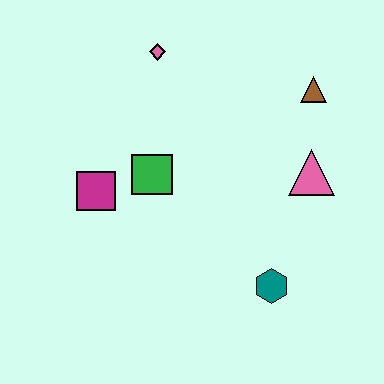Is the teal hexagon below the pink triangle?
Yes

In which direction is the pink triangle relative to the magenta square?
The pink triangle is to the right of the magenta square.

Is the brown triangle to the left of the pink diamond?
No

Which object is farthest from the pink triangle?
The magenta square is farthest from the pink triangle.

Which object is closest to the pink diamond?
The green square is closest to the pink diamond.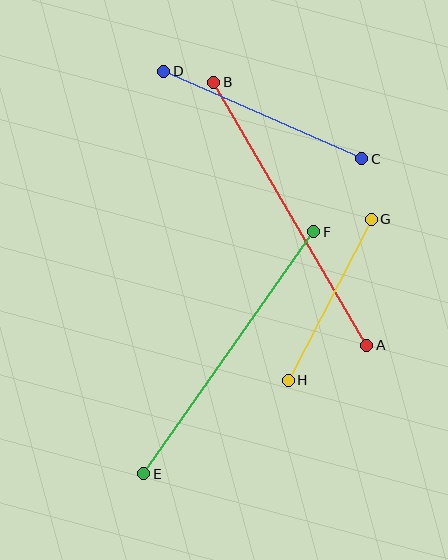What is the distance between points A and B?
The distance is approximately 305 pixels.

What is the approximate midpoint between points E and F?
The midpoint is at approximately (229, 353) pixels.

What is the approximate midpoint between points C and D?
The midpoint is at approximately (263, 115) pixels.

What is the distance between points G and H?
The distance is approximately 181 pixels.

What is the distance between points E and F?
The distance is approximately 296 pixels.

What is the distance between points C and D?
The distance is approximately 217 pixels.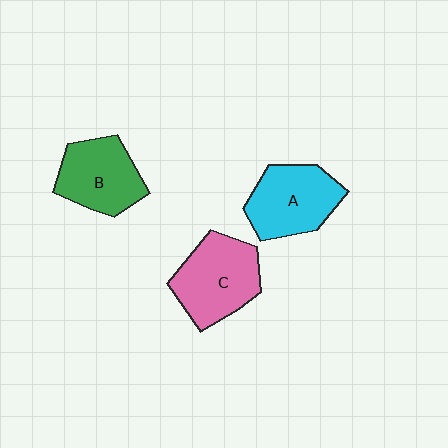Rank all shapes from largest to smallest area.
From largest to smallest: C (pink), A (cyan), B (green).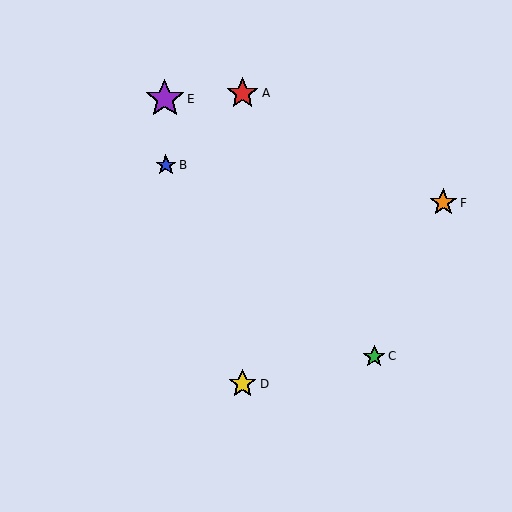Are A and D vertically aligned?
Yes, both are at x≈243.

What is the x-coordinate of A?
Object A is at x≈243.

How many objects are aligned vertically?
2 objects (A, D) are aligned vertically.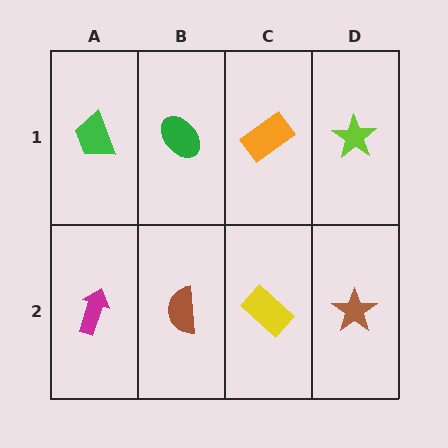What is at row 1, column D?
A lime star.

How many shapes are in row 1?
4 shapes.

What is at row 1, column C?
An orange rectangle.